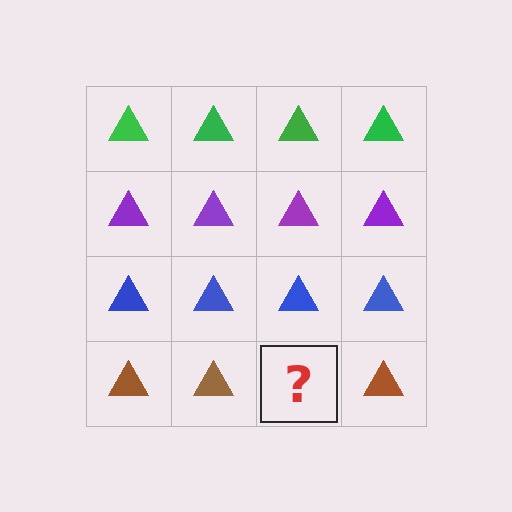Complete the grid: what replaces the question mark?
The question mark should be replaced with a brown triangle.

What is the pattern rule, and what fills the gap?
The rule is that each row has a consistent color. The gap should be filled with a brown triangle.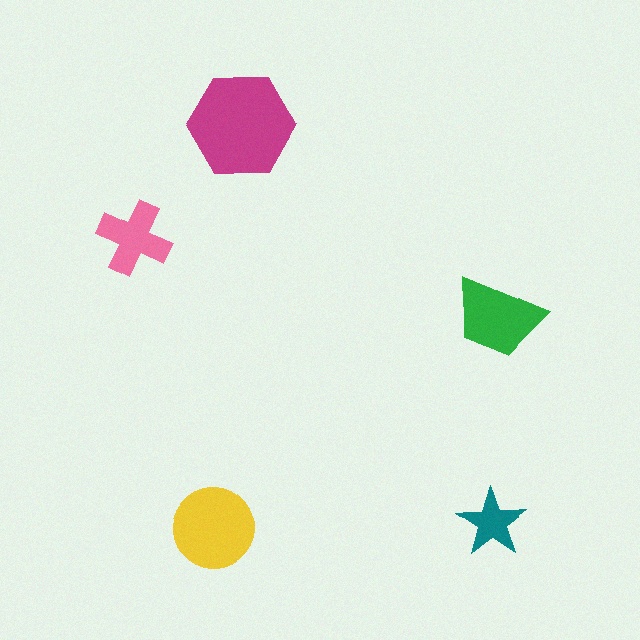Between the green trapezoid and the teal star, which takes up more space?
The green trapezoid.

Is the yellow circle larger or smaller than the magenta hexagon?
Smaller.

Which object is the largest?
The magenta hexagon.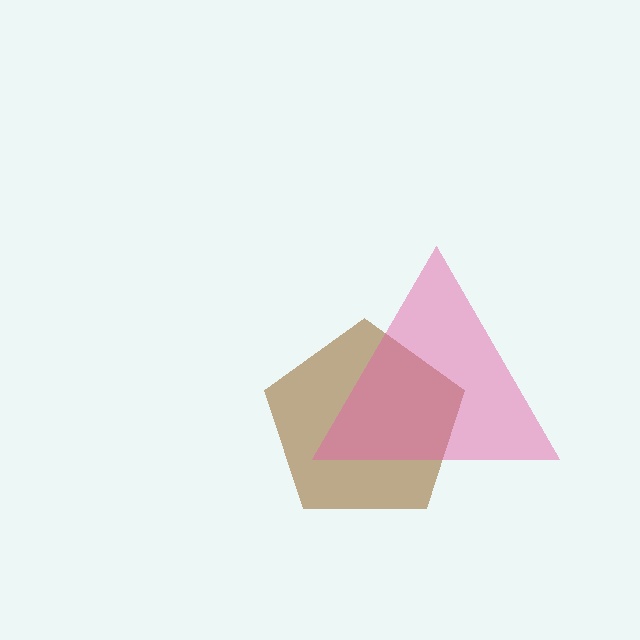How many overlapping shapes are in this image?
There are 2 overlapping shapes in the image.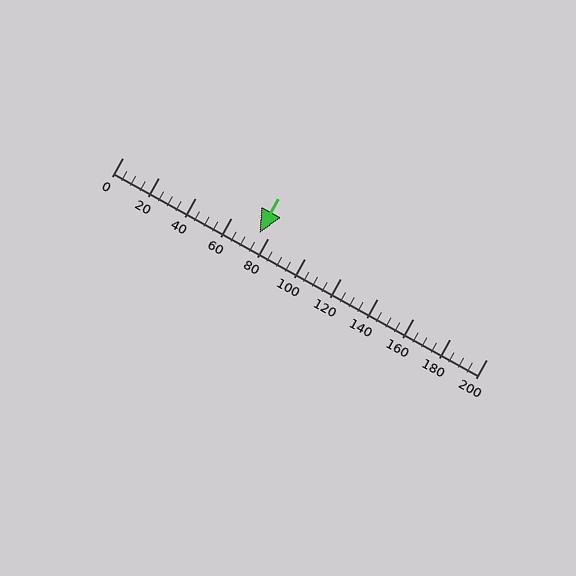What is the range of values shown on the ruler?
The ruler shows values from 0 to 200.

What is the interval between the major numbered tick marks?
The major tick marks are spaced 20 units apart.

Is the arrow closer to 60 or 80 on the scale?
The arrow is closer to 80.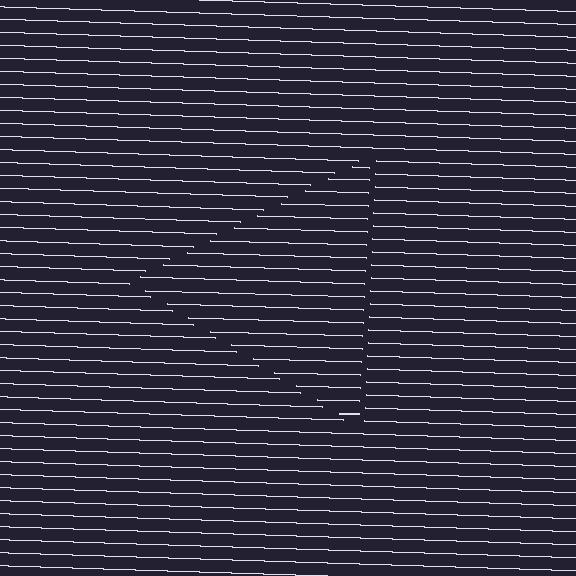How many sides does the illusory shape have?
3 sides — the line-ends trace a triangle.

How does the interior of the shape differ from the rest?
The interior of the shape contains the same grating, shifted by half a period — the contour is defined by the phase discontinuity where line-ends from the inner and outer gratings abut.